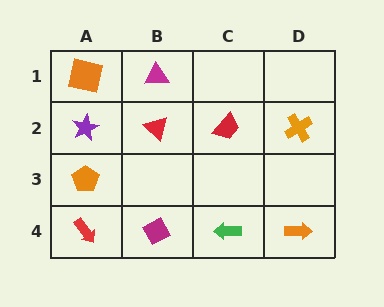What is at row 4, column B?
A magenta diamond.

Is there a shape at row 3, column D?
No, that cell is empty.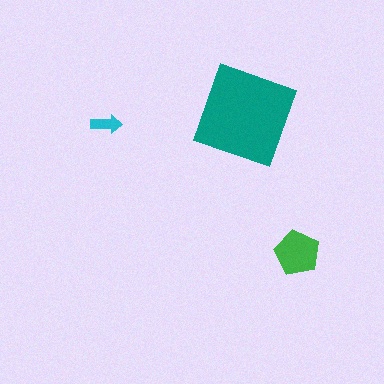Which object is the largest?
The teal diamond.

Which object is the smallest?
The cyan arrow.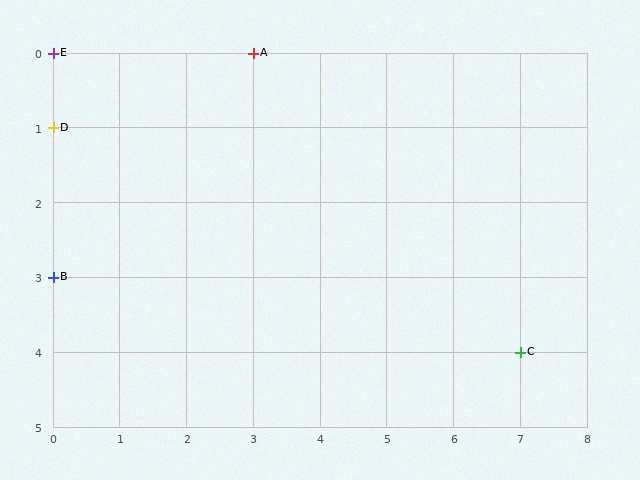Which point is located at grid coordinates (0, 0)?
Point E is at (0, 0).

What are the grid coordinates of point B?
Point B is at grid coordinates (0, 3).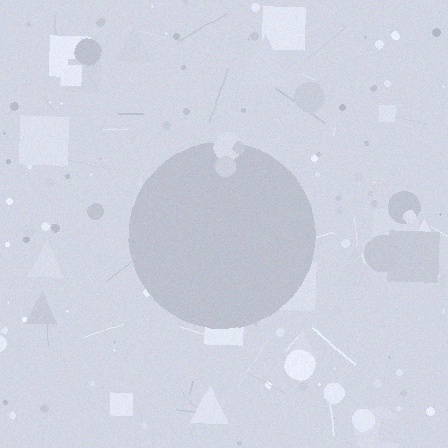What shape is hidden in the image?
A circle is hidden in the image.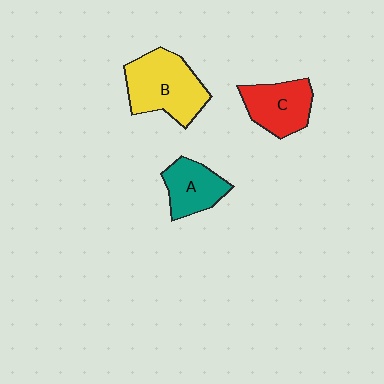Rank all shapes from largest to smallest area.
From largest to smallest: B (yellow), C (red), A (teal).